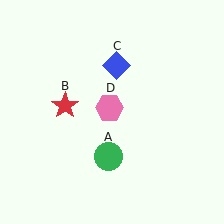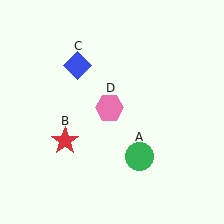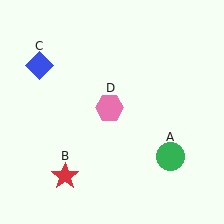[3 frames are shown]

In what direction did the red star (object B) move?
The red star (object B) moved down.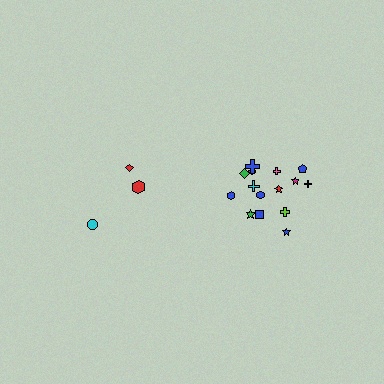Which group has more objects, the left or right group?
The right group.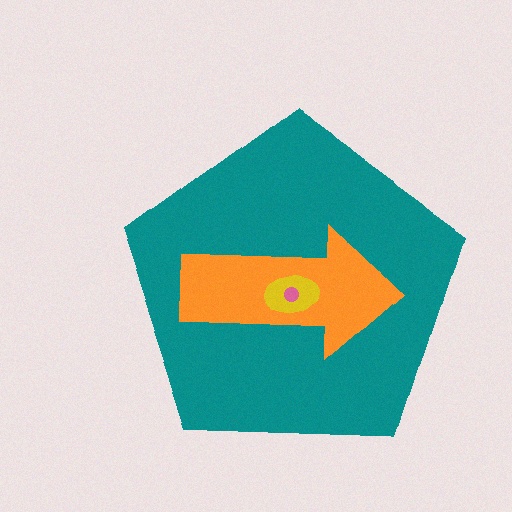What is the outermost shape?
The teal pentagon.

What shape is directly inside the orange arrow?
The yellow ellipse.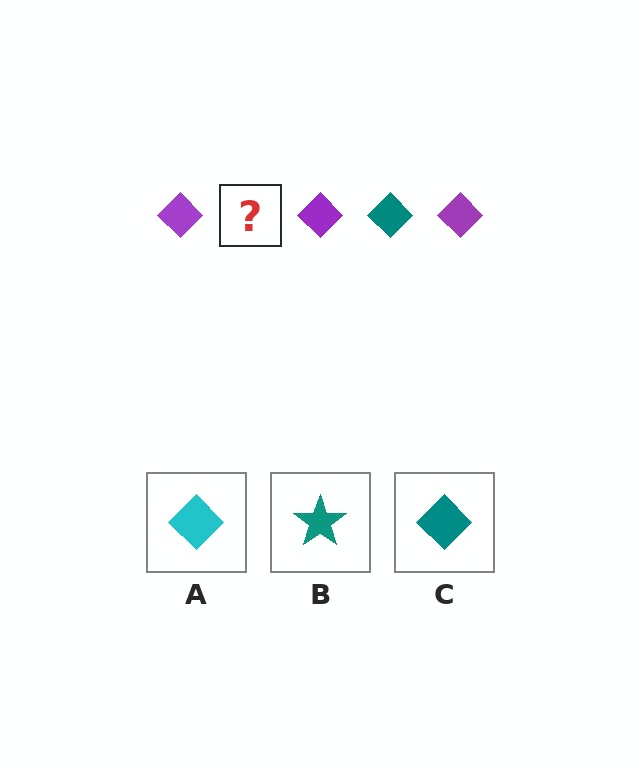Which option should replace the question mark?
Option C.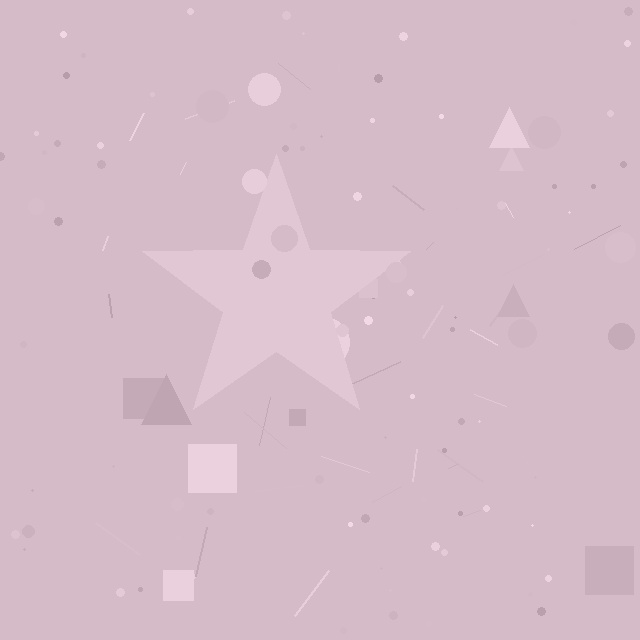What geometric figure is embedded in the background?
A star is embedded in the background.